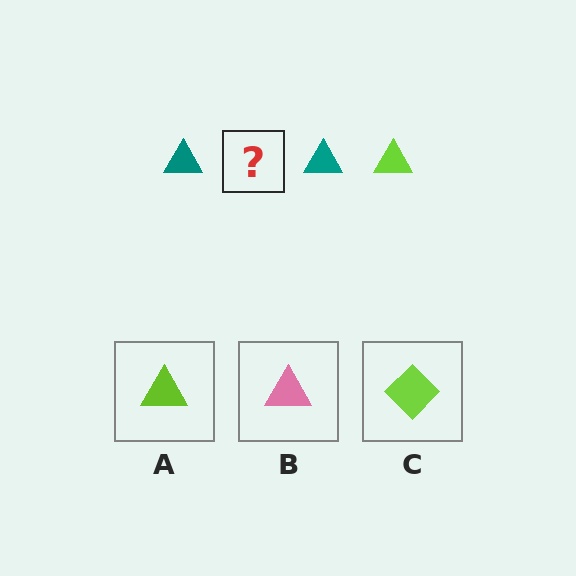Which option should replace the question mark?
Option A.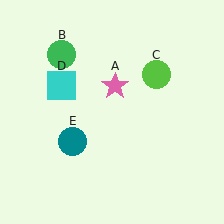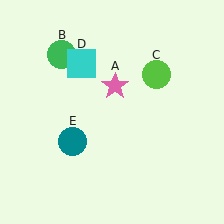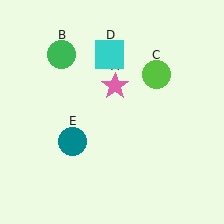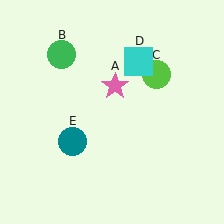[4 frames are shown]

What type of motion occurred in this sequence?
The cyan square (object D) rotated clockwise around the center of the scene.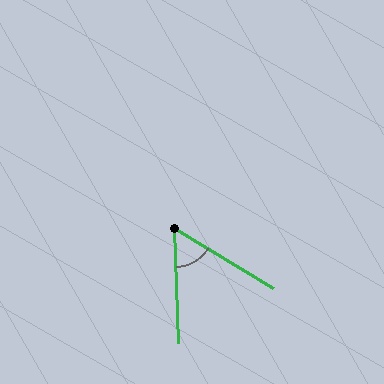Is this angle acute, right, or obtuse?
It is acute.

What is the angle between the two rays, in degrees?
Approximately 57 degrees.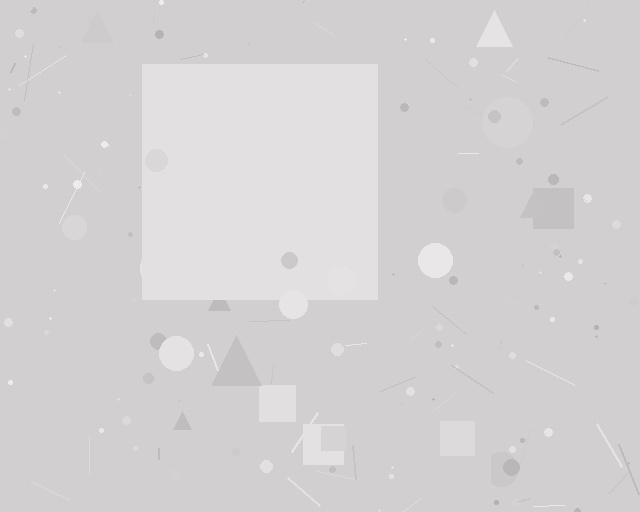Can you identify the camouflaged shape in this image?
The camouflaged shape is a square.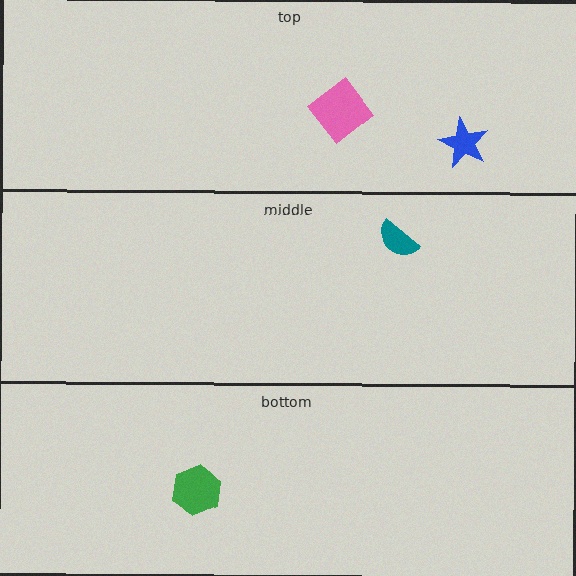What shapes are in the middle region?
The teal semicircle.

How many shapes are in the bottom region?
1.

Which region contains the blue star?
The top region.